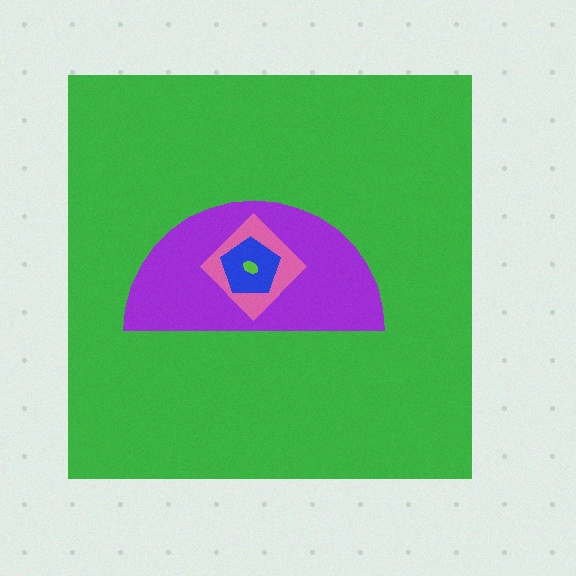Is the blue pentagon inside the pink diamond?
Yes.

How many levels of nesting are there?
5.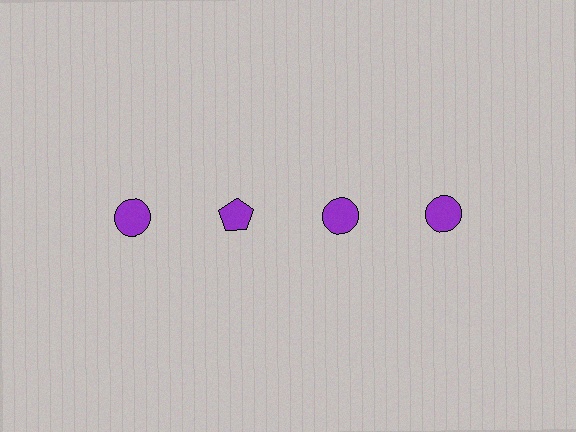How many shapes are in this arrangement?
There are 4 shapes arranged in a grid pattern.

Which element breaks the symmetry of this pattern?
The purple pentagon in the top row, second from left column breaks the symmetry. All other shapes are purple circles.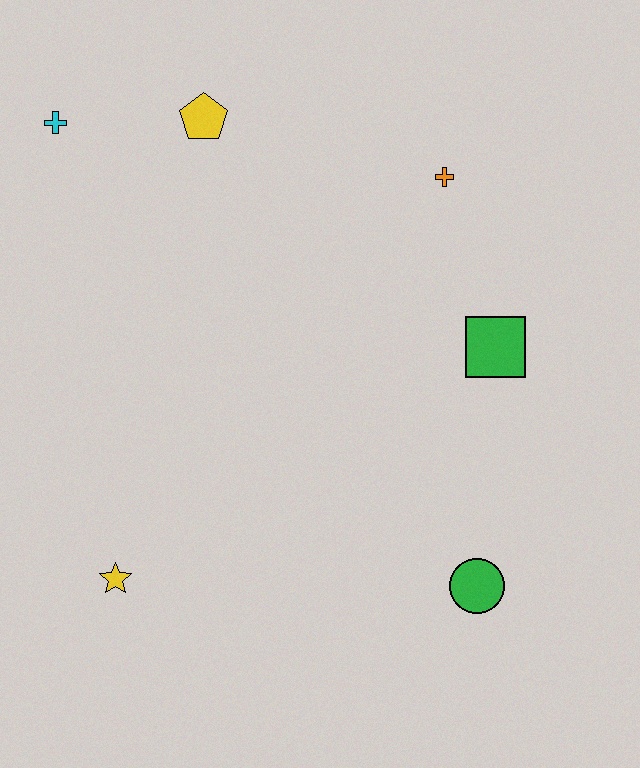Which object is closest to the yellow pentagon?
The cyan cross is closest to the yellow pentagon.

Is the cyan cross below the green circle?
No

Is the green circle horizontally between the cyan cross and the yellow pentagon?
No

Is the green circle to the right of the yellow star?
Yes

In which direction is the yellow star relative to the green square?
The yellow star is to the left of the green square.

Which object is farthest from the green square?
The cyan cross is farthest from the green square.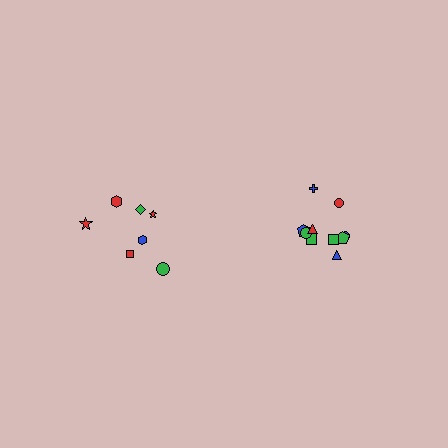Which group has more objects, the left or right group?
The right group.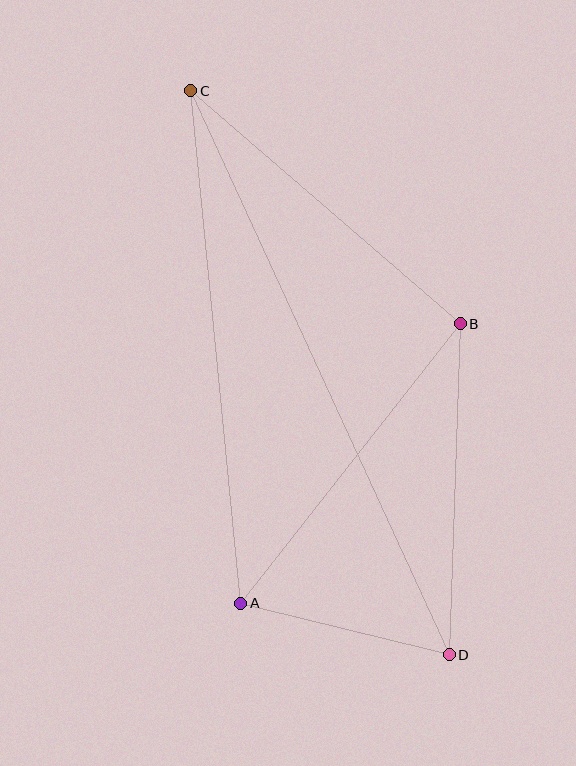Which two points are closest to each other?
Points A and D are closest to each other.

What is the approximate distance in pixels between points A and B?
The distance between A and B is approximately 355 pixels.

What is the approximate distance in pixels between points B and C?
The distance between B and C is approximately 356 pixels.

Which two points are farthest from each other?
Points C and D are farthest from each other.